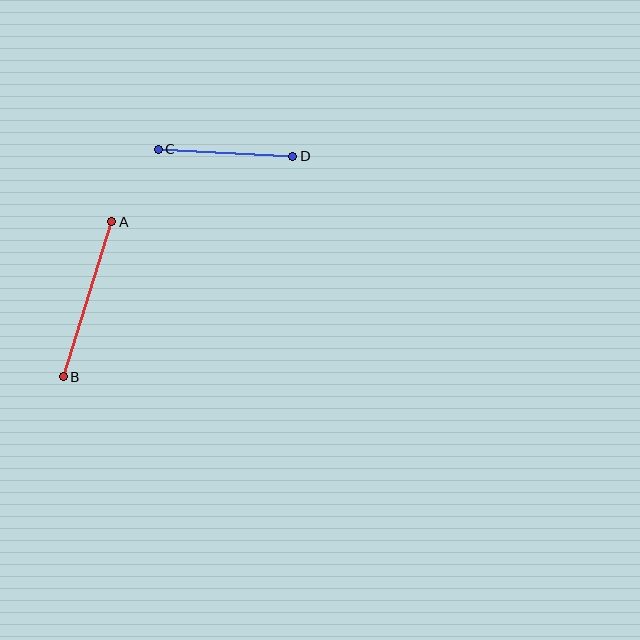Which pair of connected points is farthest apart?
Points A and B are farthest apart.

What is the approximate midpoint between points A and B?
The midpoint is at approximately (87, 299) pixels.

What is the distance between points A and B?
The distance is approximately 162 pixels.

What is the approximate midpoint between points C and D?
The midpoint is at approximately (225, 153) pixels.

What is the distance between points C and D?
The distance is approximately 135 pixels.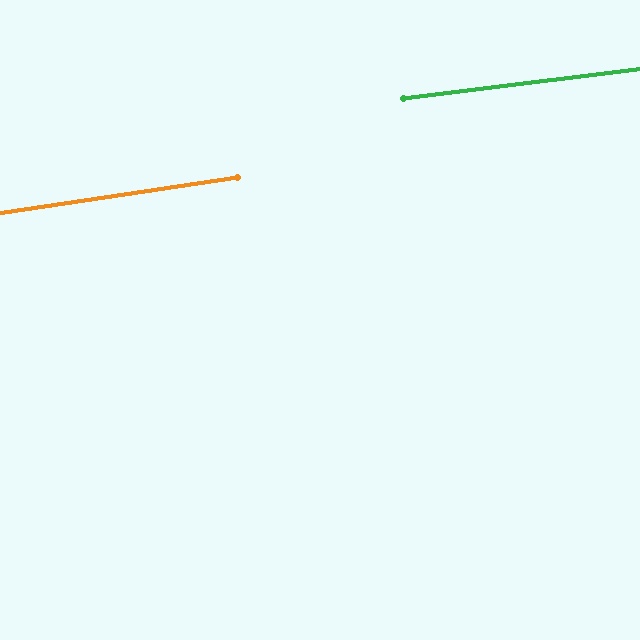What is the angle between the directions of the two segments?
Approximately 1 degree.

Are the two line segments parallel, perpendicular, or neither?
Parallel — their directions differ by only 1.5°.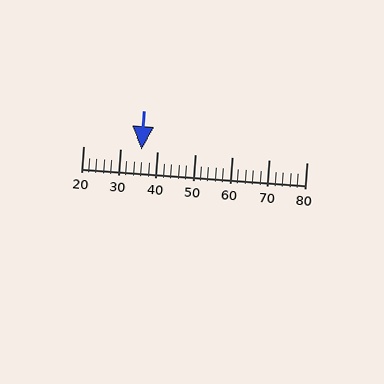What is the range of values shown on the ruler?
The ruler shows values from 20 to 80.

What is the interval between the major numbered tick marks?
The major tick marks are spaced 10 units apart.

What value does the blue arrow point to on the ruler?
The blue arrow points to approximately 36.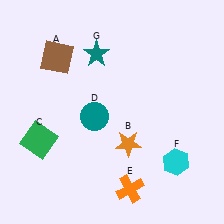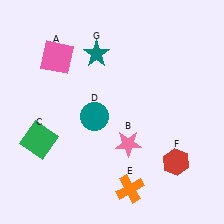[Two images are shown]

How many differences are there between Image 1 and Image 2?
There are 3 differences between the two images.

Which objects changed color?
A changed from brown to pink. B changed from orange to pink. F changed from cyan to red.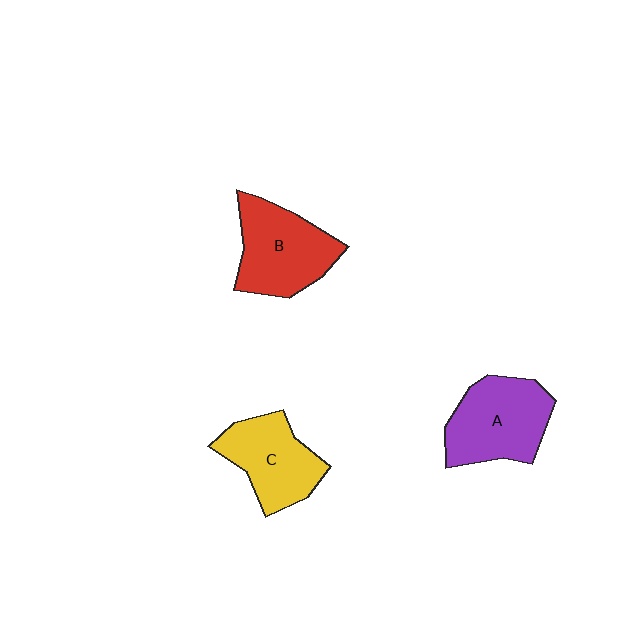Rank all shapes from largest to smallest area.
From largest to smallest: A (purple), B (red), C (yellow).